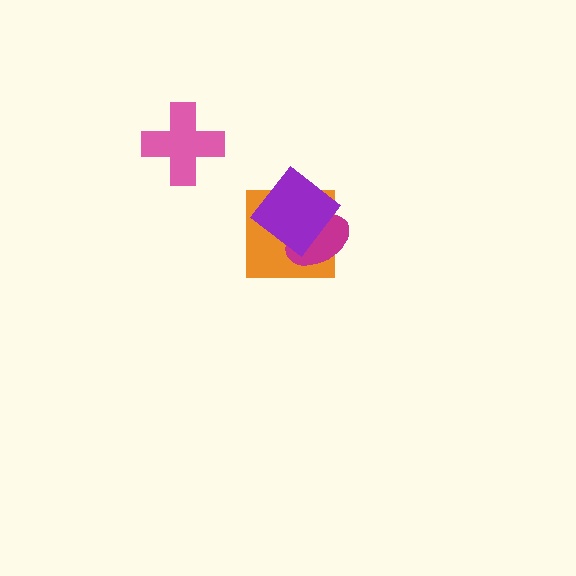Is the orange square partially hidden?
Yes, it is partially covered by another shape.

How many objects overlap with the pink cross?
0 objects overlap with the pink cross.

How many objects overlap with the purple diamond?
2 objects overlap with the purple diamond.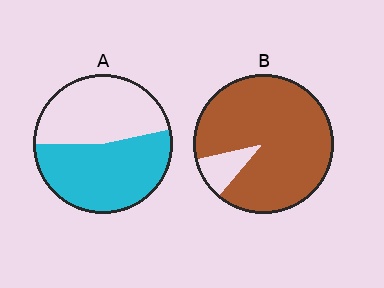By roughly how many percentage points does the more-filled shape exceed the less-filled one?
By roughly 35 percentage points (B over A).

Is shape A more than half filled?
Roughly half.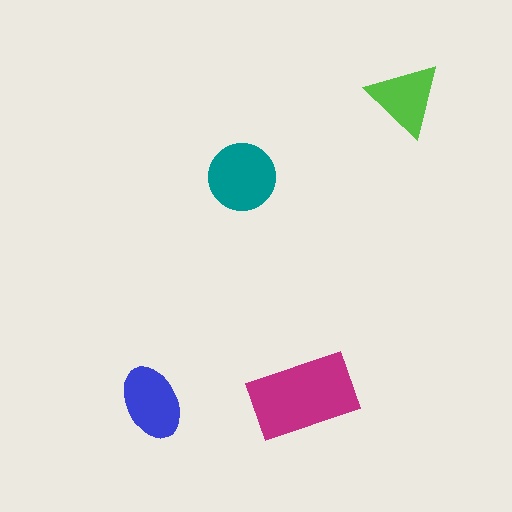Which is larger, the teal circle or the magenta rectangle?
The magenta rectangle.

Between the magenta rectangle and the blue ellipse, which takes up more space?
The magenta rectangle.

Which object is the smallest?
The lime triangle.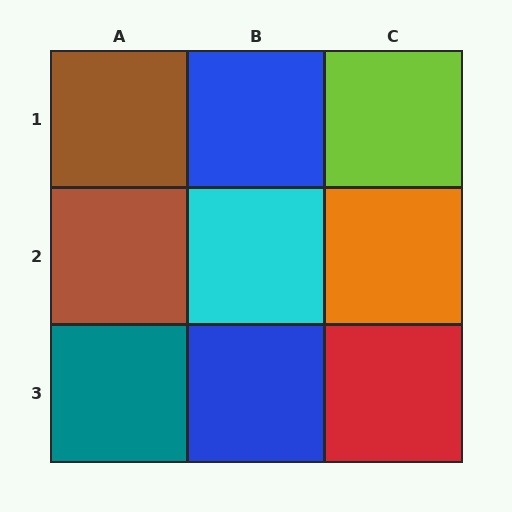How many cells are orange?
1 cell is orange.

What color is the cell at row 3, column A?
Teal.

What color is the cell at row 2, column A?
Brown.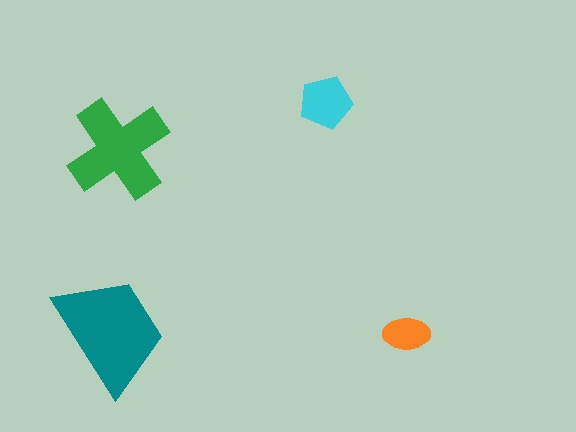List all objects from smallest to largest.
The orange ellipse, the cyan pentagon, the green cross, the teal trapezoid.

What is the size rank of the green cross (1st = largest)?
2nd.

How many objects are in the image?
There are 4 objects in the image.